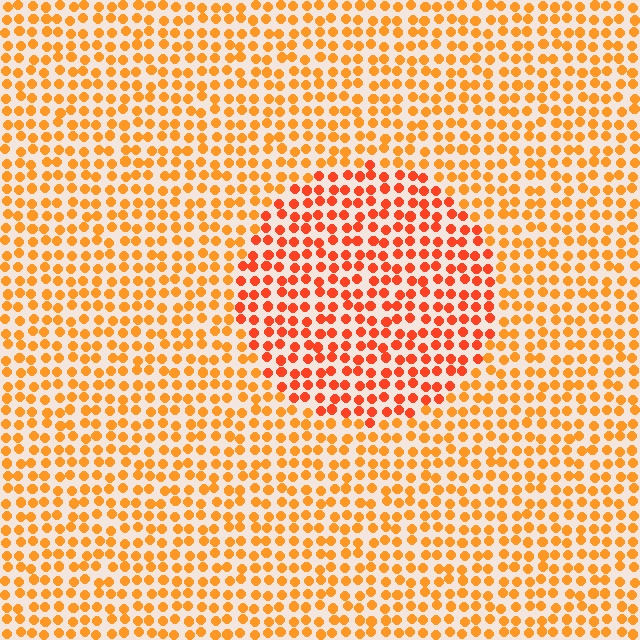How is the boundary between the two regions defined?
The boundary is defined purely by a slight shift in hue (about 24 degrees). Spacing, size, and orientation are identical on both sides.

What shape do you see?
I see a circle.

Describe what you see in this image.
The image is filled with small orange elements in a uniform arrangement. A circle-shaped region is visible where the elements are tinted to a slightly different hue, forming a subtle color boundary.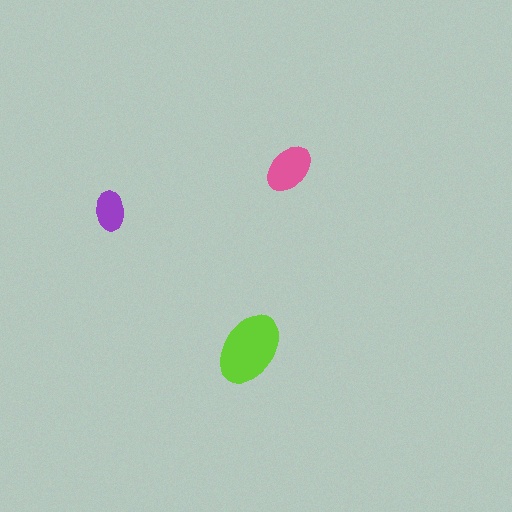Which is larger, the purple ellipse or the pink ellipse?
The pink one.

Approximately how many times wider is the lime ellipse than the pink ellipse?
About 1.5 times wider.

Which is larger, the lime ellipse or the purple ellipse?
The lime one.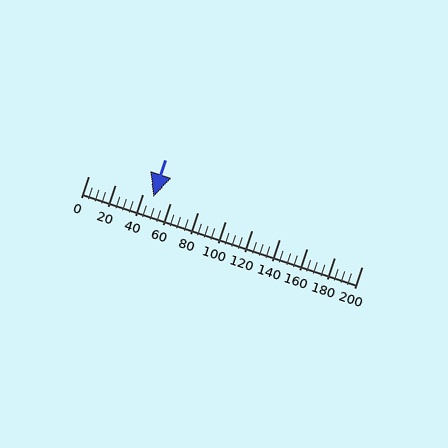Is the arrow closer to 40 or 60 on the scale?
The arrow is closer to 40.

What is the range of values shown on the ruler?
The ruler shows values from 0 to 200.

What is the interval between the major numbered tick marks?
The major tick marks are spaced 20 units apart.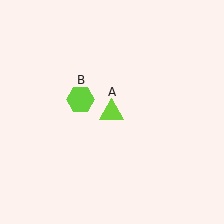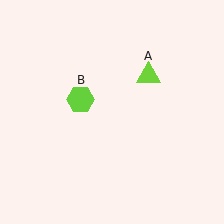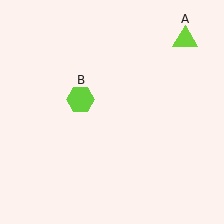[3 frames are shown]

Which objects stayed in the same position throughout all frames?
Lime hexagon (object B) remained stationary.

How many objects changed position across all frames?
1 object changed position: lime triangle (object A).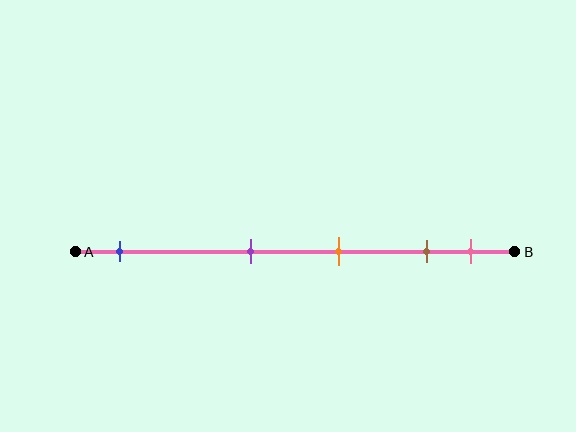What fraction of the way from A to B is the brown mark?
The brown mark is approximately 80% (0.8) of the way from A to B.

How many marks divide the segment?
There are 5 marks dividing the segment.